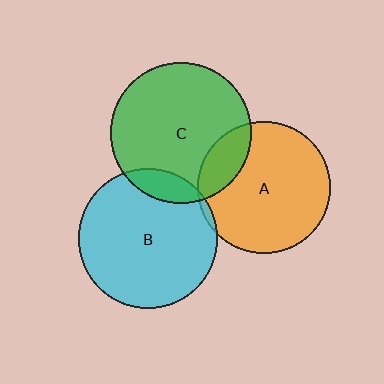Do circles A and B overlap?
Yes.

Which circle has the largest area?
Circle C (green).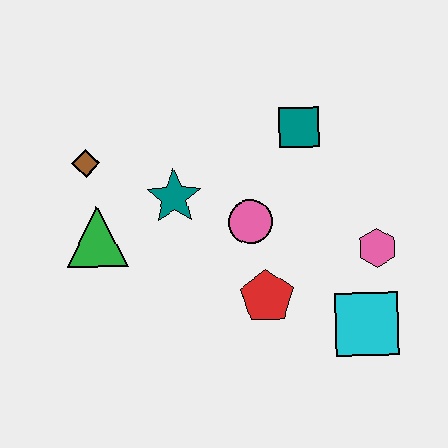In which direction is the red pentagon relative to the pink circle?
The red pentagon is below the pink circle.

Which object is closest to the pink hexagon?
The cyan square is closest to the pink hexagon.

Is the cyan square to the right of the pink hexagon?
No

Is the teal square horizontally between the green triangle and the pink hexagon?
Yes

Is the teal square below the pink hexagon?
No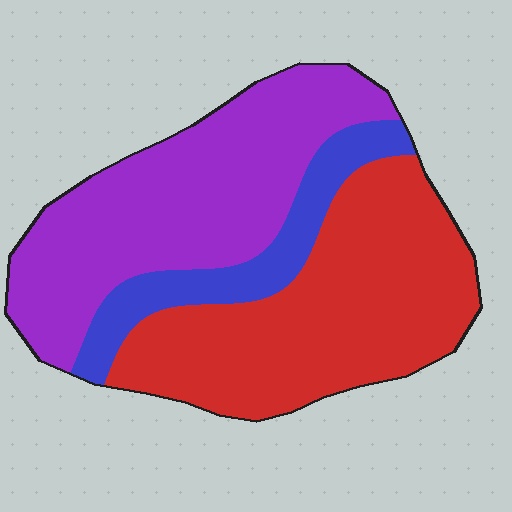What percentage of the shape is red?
Red takes up about two fifths (2/5) of the shape.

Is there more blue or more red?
Red.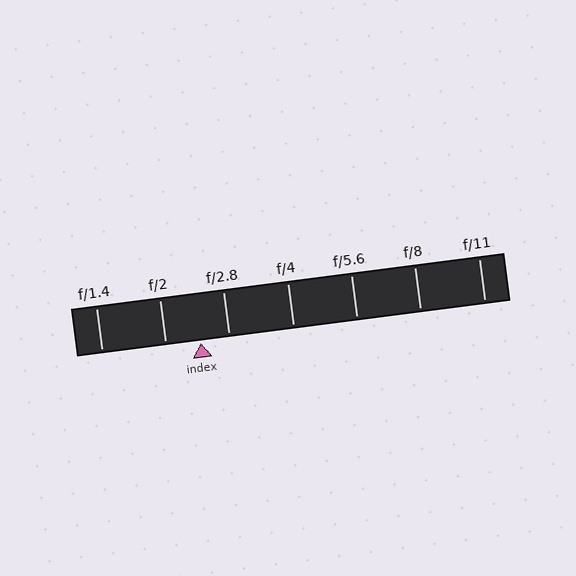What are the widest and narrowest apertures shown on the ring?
The widest aperture shown is f/1.4 and the narrowest is f/11.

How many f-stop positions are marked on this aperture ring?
There are 7 f-stop positions marked.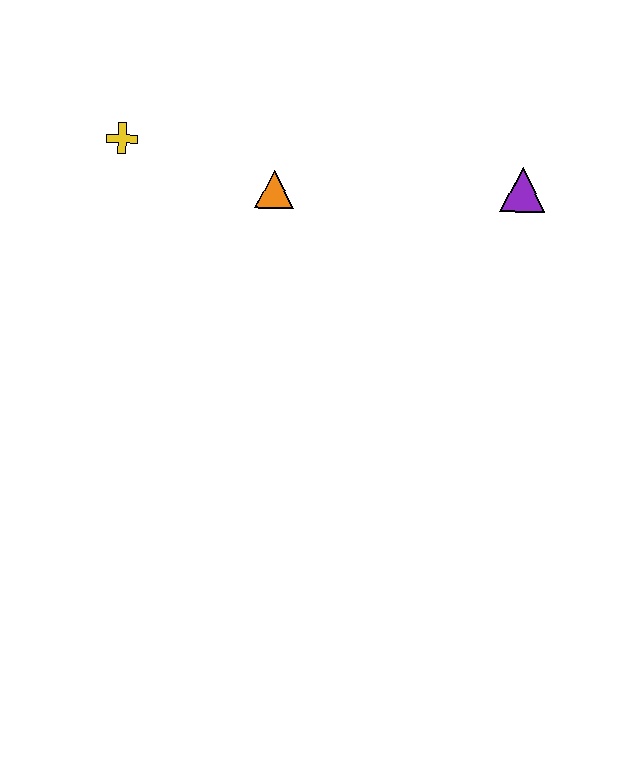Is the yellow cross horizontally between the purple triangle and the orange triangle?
No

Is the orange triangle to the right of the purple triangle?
No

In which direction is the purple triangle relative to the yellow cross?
The purple triangle is to the right of the yellow cross.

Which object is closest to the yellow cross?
The orange triangle is closest to the yellow cross.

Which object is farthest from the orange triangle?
The purple triangle is farthest from the orange triangle.